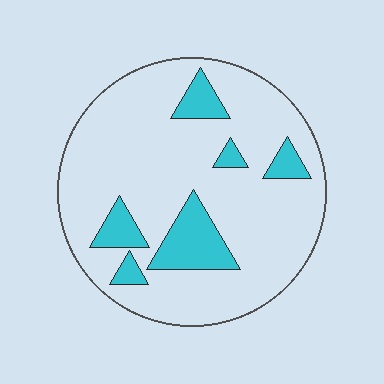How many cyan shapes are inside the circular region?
6.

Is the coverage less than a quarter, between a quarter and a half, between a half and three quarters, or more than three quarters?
Less than a quarter.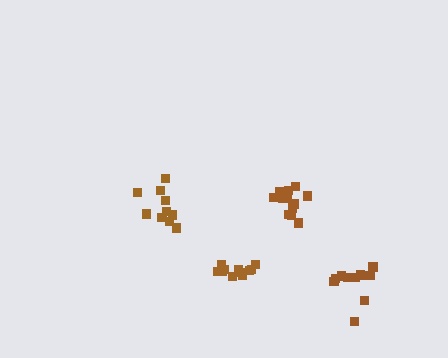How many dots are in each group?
Group 1: 11 dots, Group 2: 11 dots, Group 3: 10 dots, Group 4: 13 dots (45 total).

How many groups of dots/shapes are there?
There are 4 groups.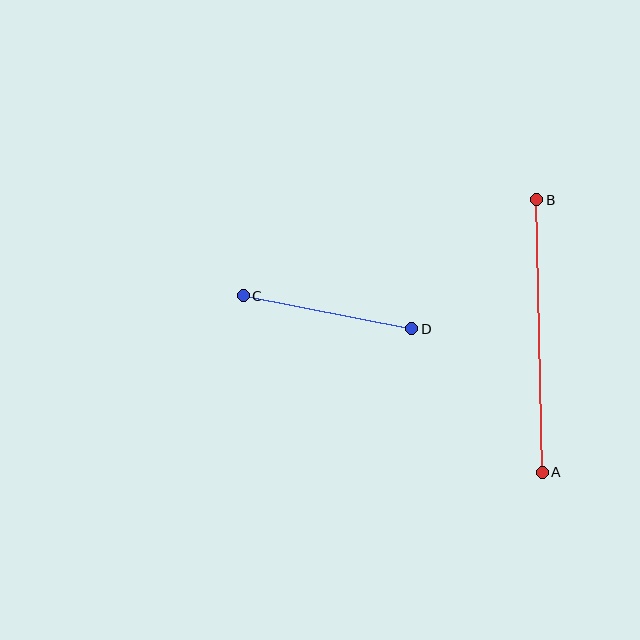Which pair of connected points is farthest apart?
Points A and B are farthest apart.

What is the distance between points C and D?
The distance is approximately 172 pixels.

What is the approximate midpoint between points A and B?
The midpoint is at approximately (540, 336) pixels.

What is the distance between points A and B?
The distance is approximately 273 pixels.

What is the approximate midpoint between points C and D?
The midpoint is at approximately (328, 312) pixels.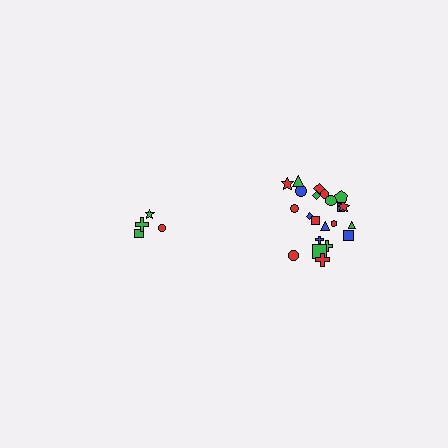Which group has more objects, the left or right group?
The right group.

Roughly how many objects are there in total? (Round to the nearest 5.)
Roughly 25 objects in total.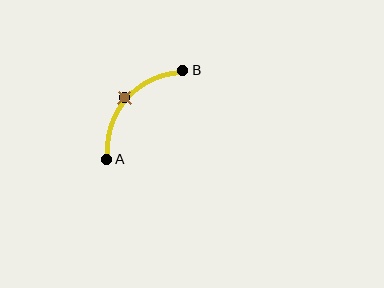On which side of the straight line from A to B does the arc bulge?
The arc bulges above and to the left of the straight line connecting A and B.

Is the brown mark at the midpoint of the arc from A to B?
Yes. The brown mark lies on the arc at equal arc-length from both A and B — it is the arc midpoint.